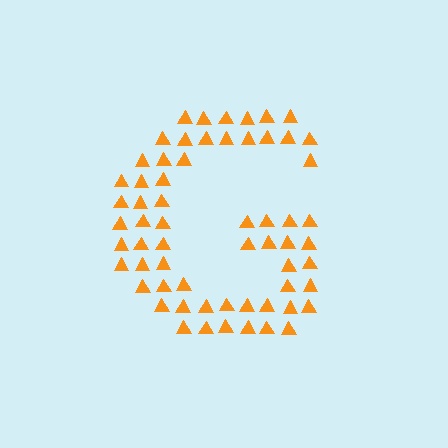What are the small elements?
The small elements are triangles.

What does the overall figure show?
The overall figure shows the letter G.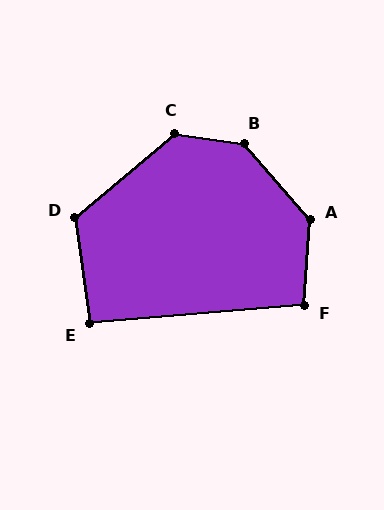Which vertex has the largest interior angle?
B, at approximately 139 degrees.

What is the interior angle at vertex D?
Approximately 122 degrees (obtuse).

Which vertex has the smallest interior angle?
E, at approximately 93 degrees.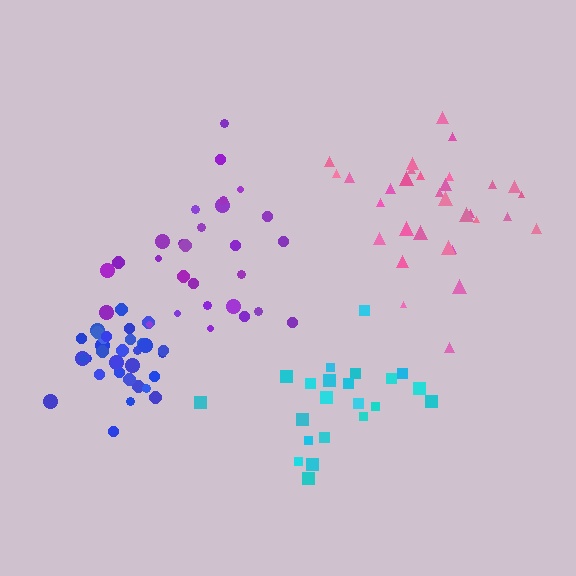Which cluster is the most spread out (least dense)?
Purple.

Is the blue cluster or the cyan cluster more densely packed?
Blue.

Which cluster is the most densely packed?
Blue.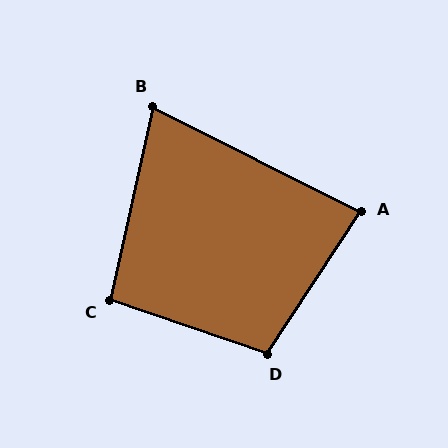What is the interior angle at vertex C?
Approximately 96 degrees (obtuse).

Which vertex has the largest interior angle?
D, at approximately 104 degrees.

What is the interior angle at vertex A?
Approximately 84 degrees (acute).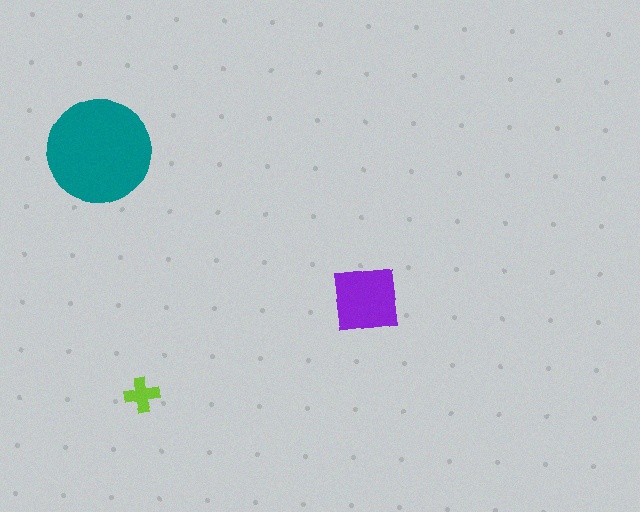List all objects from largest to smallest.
The teal circle, the purple square, the lime cross.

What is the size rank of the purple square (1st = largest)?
2nd.